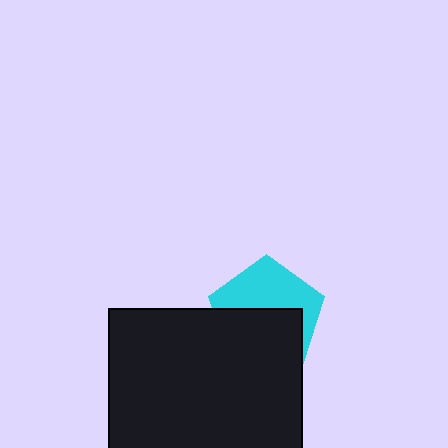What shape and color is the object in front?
The object in front is a black rectangle.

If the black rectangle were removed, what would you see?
You would see the complete cyan pentagon.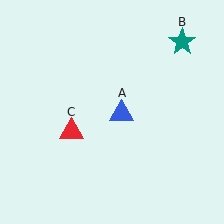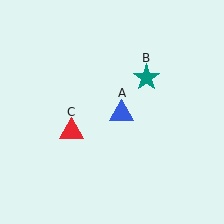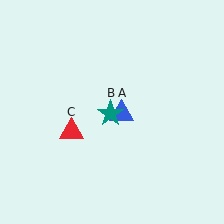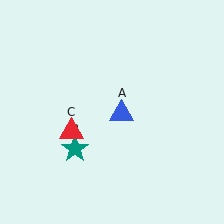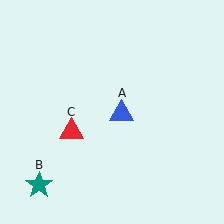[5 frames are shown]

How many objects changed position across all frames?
1 object changed position: teal star (object B).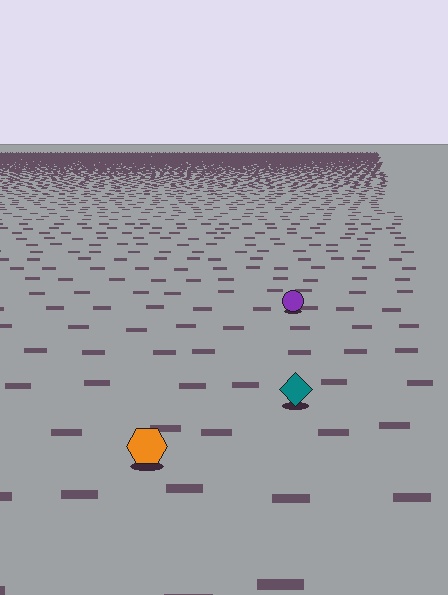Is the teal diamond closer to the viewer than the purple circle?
Yes. The teal diamond is closer — you can tell from the texture gradient: the ground texture is coarser near it.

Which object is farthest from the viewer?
The purple circle is farthest from the viewer. It appears smaller and the ground texture around it is denser.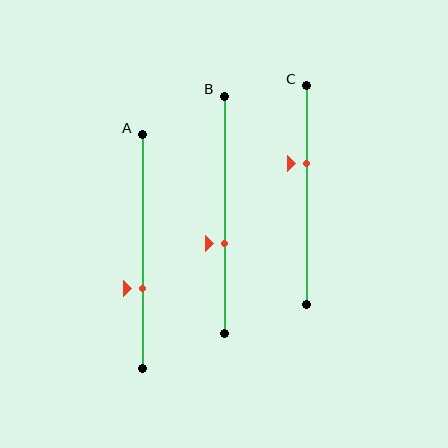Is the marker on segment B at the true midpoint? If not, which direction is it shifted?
No, the marker on segment B is shifted downward by about 12% of the segment length.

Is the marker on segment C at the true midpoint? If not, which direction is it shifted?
No, the marker on segment C is shifted upward by about 15% of the segment length.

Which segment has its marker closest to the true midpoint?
Segment B has its marker closest to the true midpoint.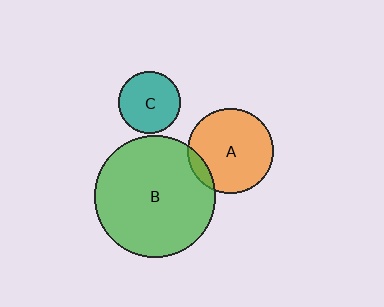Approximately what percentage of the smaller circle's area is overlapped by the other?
Approximately 10%.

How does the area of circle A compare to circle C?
Approximately 1.9 times.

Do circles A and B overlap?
Yes.